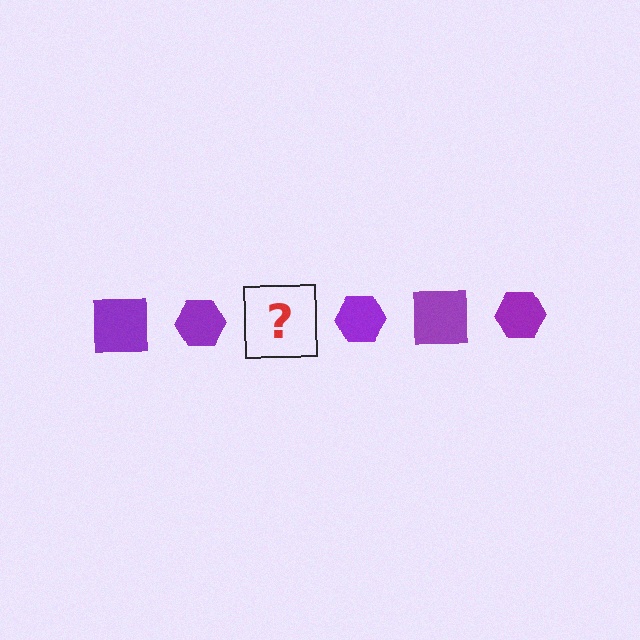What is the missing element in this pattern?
The missing element is a purple square.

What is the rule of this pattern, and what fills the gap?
The rule is that the pattern cycles through square, hexagon shapes in purple. The gap should be filled with a purple square.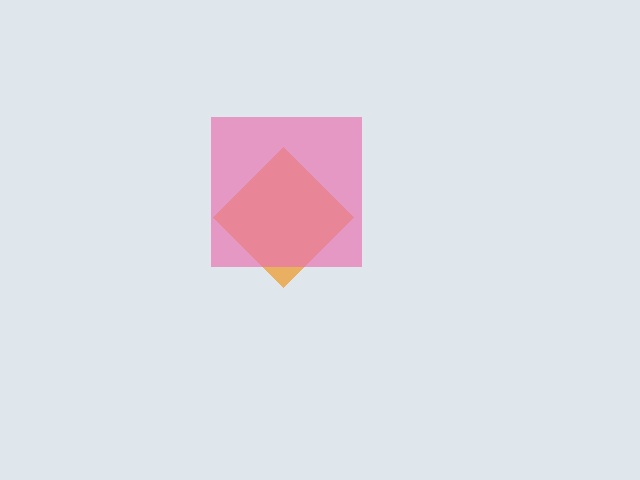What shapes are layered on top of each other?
The layered shapes are: an orange diamond, a pink square.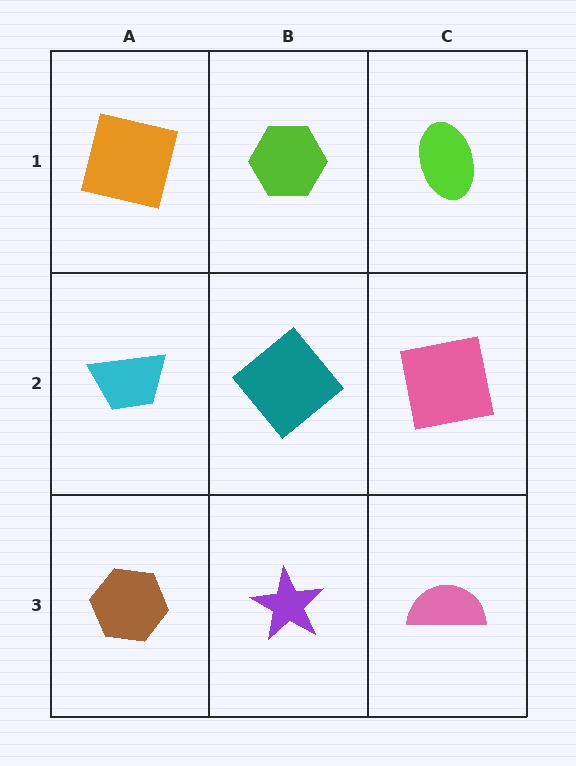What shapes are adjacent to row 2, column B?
A lime hexagon (row 1, column B), a purple star (row 3, column B), a cyan trapezoid (row 2, column A), a pink square (row 2, column C).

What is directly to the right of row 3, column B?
A pink semicircle.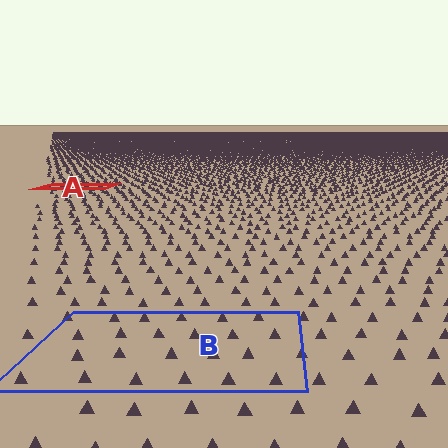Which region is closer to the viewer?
Region B is closer. The texture elements there are larger and more spread out.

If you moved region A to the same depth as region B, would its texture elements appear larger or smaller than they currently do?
They would appear larger. At a closer depth, the same texture elements are projected at a bigger on-screen size.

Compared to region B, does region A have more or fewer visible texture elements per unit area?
Region A has more texture elements per unit area — they are packed more densely because it is farther away.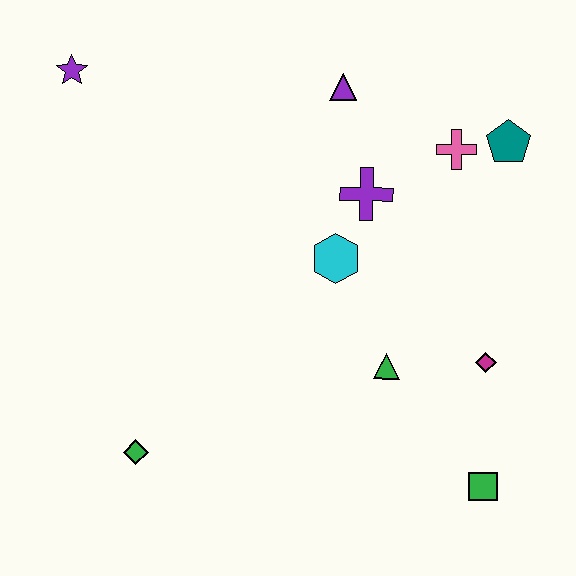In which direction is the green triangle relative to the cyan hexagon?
The green triangle is below the cyan hexagon.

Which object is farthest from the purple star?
The green square is farthest from the purple star.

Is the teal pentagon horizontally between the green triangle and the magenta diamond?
No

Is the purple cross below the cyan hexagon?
No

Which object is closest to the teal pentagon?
The pink cross is closest to the teal pentagon.